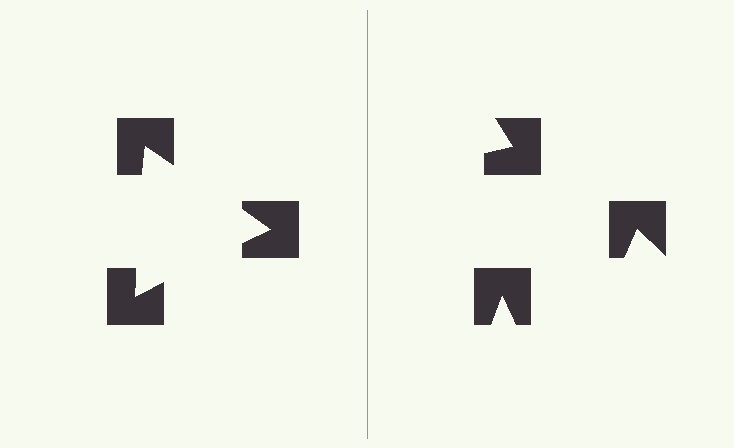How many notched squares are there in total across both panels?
6 — 3 on each side.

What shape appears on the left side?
An illusory triangle.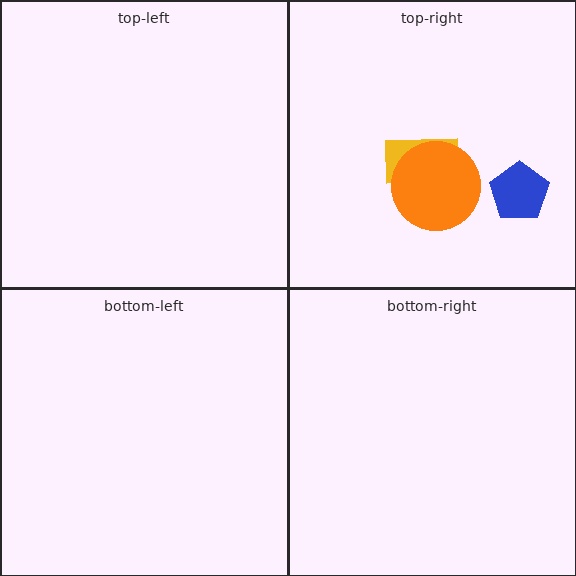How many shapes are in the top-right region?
3.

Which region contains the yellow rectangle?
The top-right region.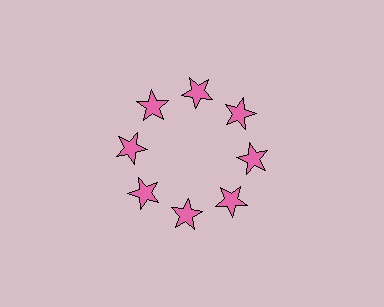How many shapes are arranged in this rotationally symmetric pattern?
There are 8 shapes, arranged in 8 groups of 1.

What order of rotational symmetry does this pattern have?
This pattern has 8-fold rotational symmetry.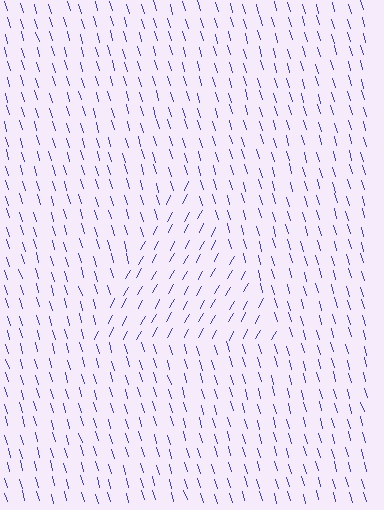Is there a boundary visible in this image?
Yes, there is a texture boundary formed by a change in line orientation.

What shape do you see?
I see a triangle.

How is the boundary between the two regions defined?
The boundary is defined purely by a change in line orientation (approximately 45 degrees difference). All lines are the same color and thickness.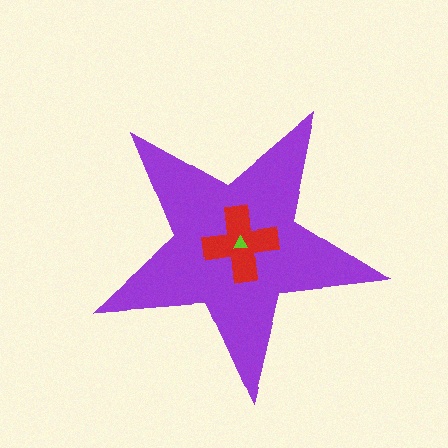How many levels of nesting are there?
3.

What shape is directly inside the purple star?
The red cross.